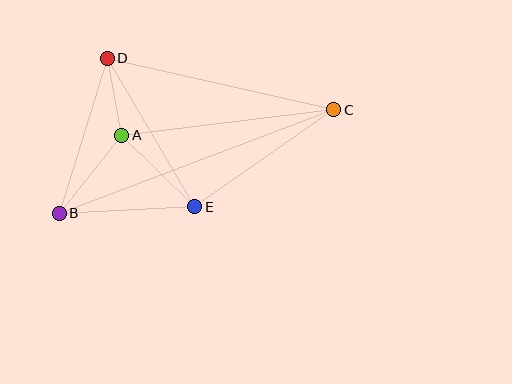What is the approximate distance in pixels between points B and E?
The distance between B and E is approximately 135 pixels.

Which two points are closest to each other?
Points A and D are closest to each other.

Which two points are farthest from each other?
Points B and C are farthest from each other.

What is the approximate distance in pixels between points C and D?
The distance between C and D is approximately 232 pixels.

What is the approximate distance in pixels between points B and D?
The distance between B and D is approximately 162 pixels.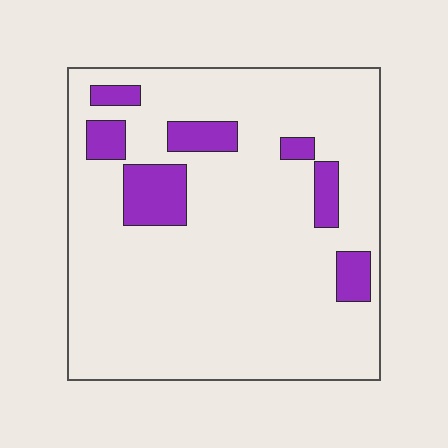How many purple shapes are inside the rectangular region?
7.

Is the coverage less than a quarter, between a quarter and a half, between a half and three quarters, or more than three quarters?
Less than a quarter.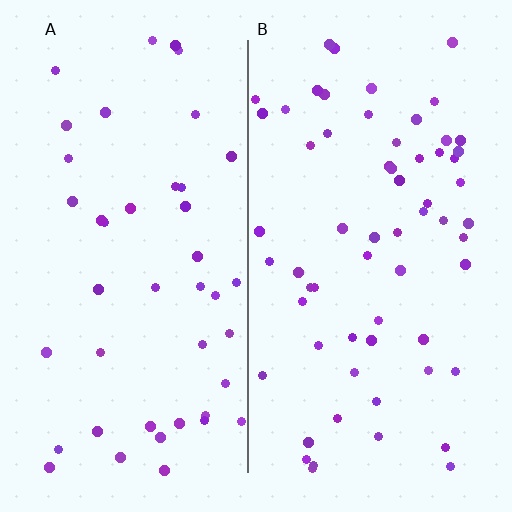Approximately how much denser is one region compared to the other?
Approximately 1.5× — region B over region A.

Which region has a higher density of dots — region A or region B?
B (the right).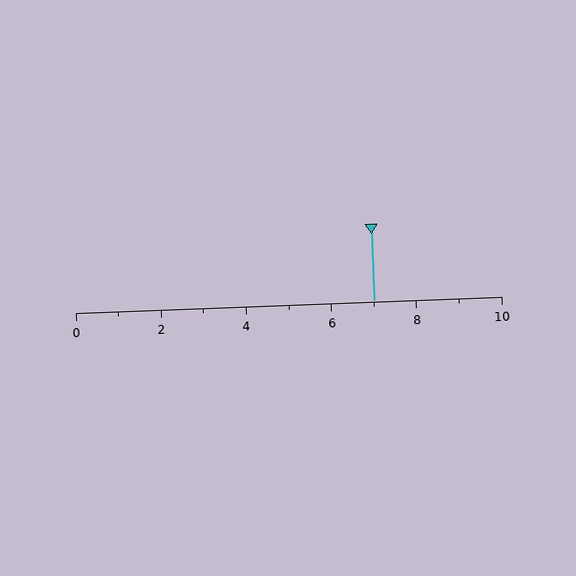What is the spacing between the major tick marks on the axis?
The major ticks are spaced 2 apart.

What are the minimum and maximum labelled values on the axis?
The axis runs from 0 to 10.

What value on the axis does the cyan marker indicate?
The marker indicates approximately 7.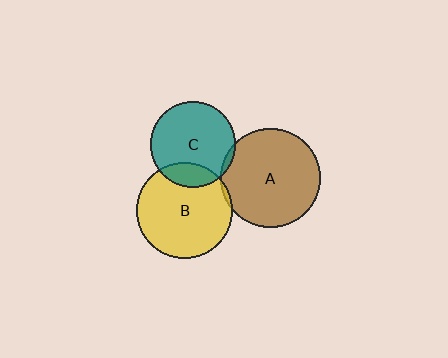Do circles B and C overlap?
Yes.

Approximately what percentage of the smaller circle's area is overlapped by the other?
Approximately 20%.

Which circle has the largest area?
Circle A (brown).